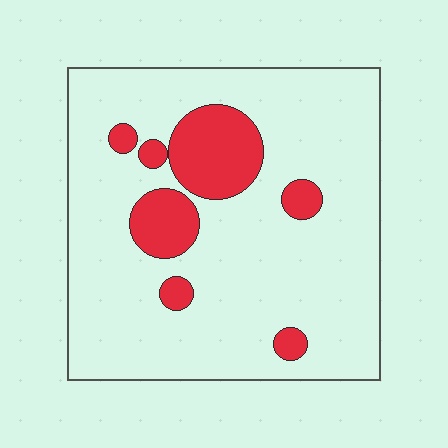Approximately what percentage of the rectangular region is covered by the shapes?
Approximately 15%.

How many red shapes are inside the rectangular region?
7.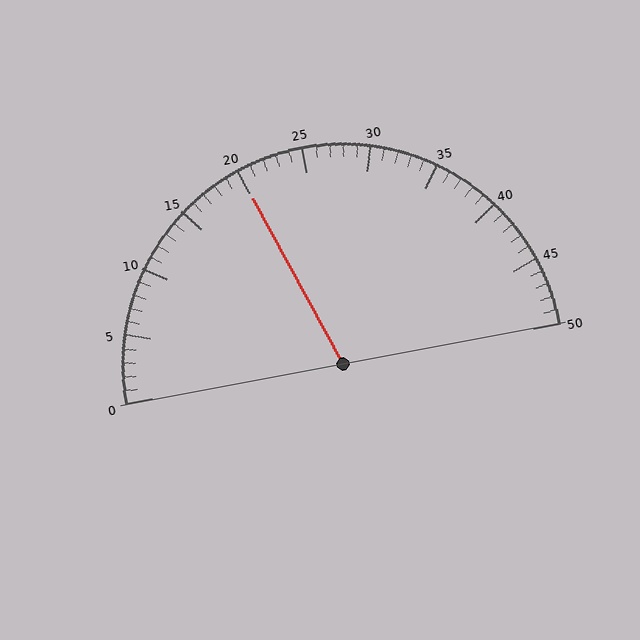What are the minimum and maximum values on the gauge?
The gauge ranges from 0 to 50.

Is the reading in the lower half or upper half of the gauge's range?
The reading is in the lower half of the range (0 to 50).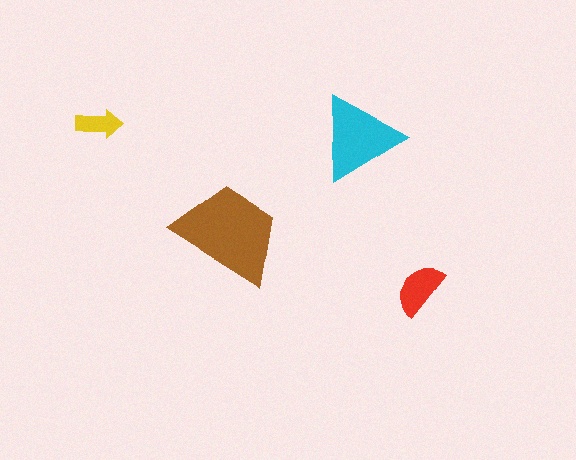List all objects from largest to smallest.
The brown trapezoid, the cyan triangle, the red semicircle, the yellow arrow.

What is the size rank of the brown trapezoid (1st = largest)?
1st.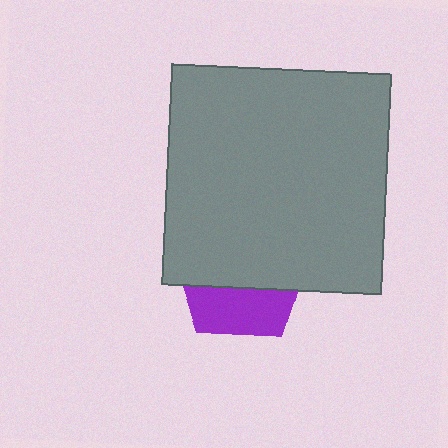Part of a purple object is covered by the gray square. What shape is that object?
It is a pentagon.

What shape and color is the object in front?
The object in front is a gray square.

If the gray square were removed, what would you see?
You would see the complete purple pentagon.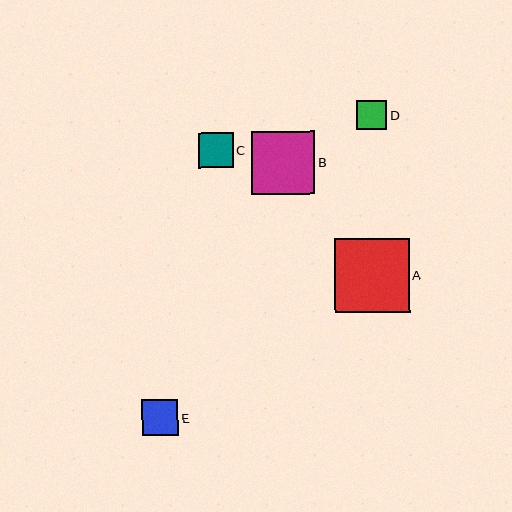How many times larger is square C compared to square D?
Square C is approximately 1.2 times the size of square D.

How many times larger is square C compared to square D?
Square C is approximately 1.2 times the size of square D.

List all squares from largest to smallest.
From largest to smallest: A, B, E, C, D.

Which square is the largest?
Square A is the largest with a size of approximately 74 pixels.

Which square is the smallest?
Square D is the smallest with a size of approximately 30 pixels.